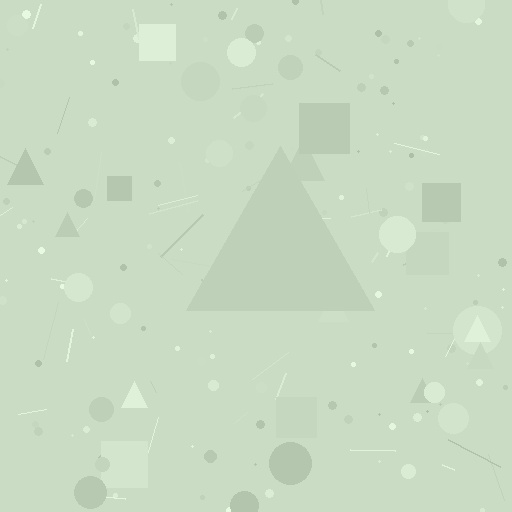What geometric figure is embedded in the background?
A triangle is embedded in the background.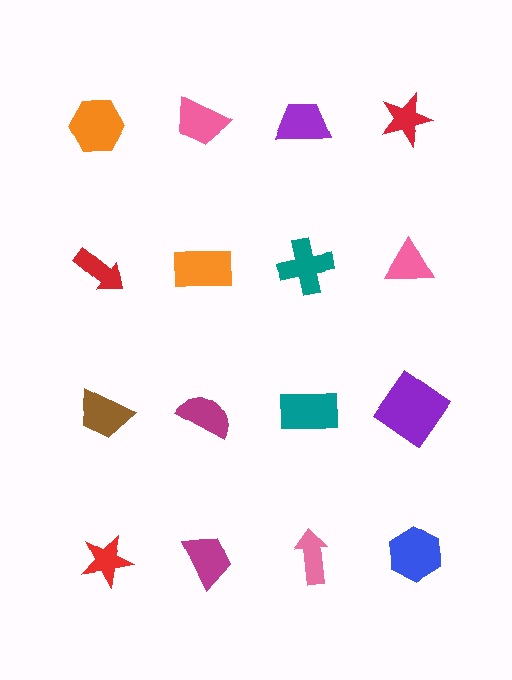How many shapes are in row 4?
4 shapes.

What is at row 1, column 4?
A red star.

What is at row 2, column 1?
A red arrow.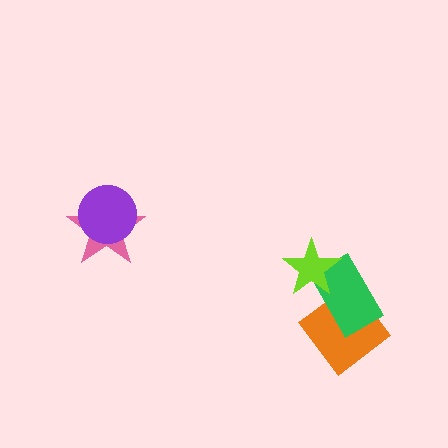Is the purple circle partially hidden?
No, no other shape covers it.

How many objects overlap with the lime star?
2 objects overlap with the lime star.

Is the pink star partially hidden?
Yes, it is partially covered by another shape.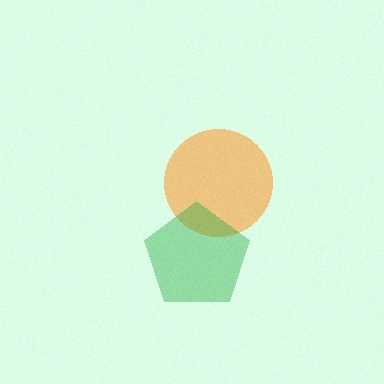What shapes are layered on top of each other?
The layered shapes are: an orange circle, a green pentagon.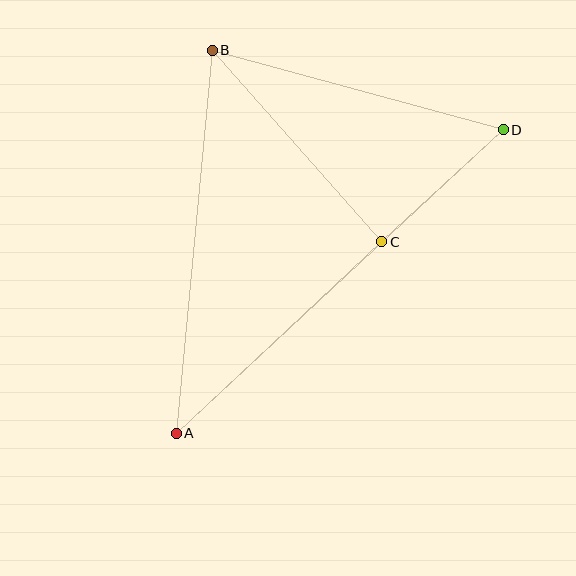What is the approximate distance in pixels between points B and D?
The distance between B and D is approximately 301 pixels.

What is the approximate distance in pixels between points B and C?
The distance between B and C is approximately 256 pixels.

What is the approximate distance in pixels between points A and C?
The distance between A and C is approximately 281 pixels.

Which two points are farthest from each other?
Points A and D are farthest from each other.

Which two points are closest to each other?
Points C and D are closest to each other.